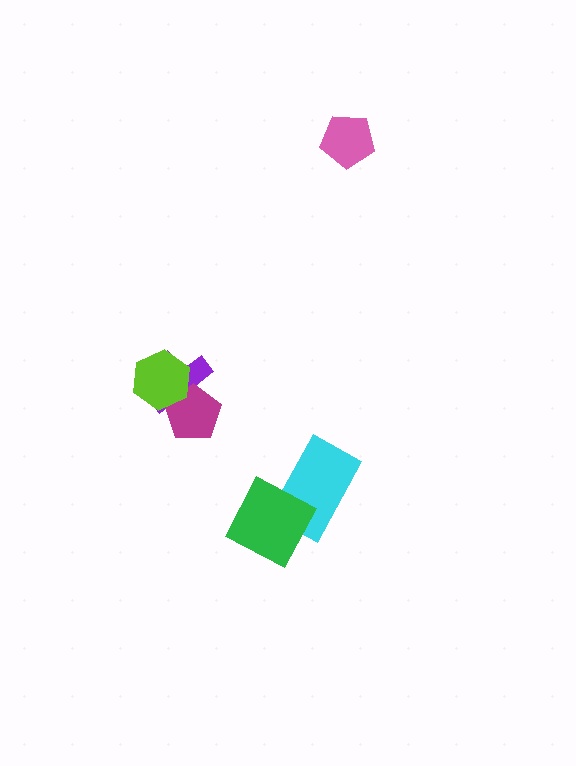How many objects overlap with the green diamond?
1 object overlaps with the green diamond.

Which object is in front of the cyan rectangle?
The green diamond is in front of the cyan rectangle.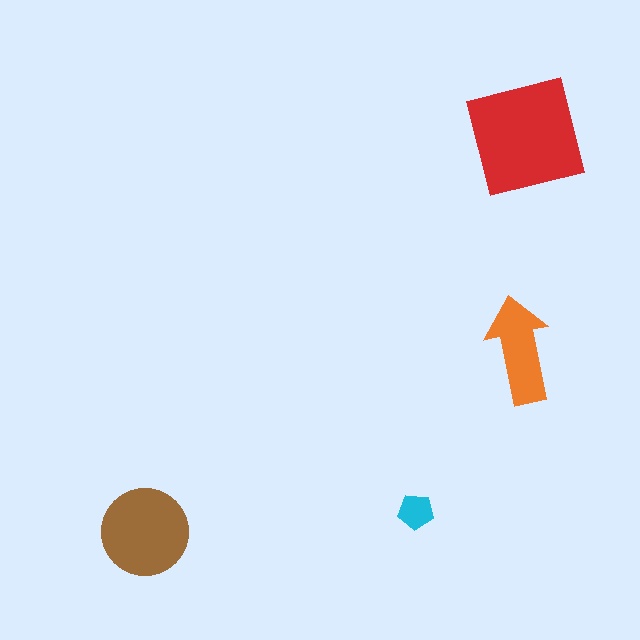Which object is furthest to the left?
The brown circle is leftmost.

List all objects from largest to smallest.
The red square, the brown circle, the orange arrow, the cyan pentagon.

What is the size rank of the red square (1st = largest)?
1st.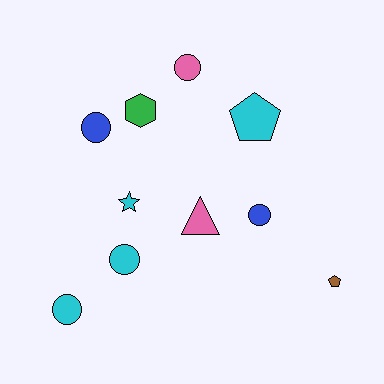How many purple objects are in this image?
There are no purple objects.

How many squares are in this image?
There are no squares.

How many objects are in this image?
There are 10 objects.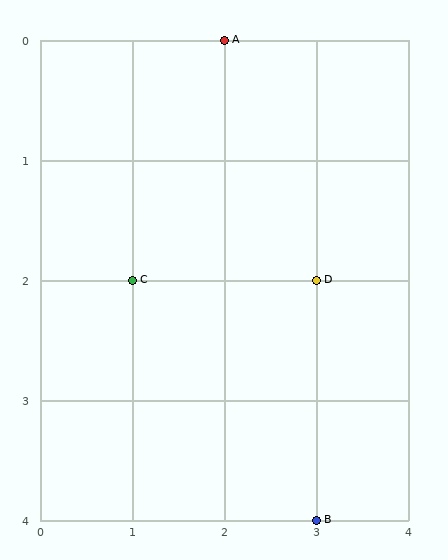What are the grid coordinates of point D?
Point D is at grid coordinates (3, 2).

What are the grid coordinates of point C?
Point C is at grid coordinates (1, 2).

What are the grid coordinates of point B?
Point B is at grid coordinates (3, 4).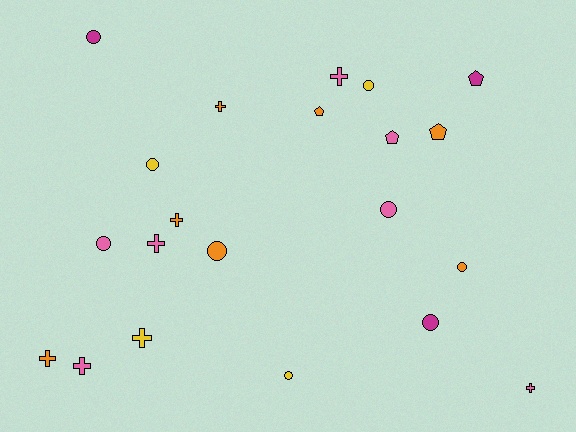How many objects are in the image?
There are 21 objects.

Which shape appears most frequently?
Circle, with 9 objects.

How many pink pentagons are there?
There is 1 pink pentagon.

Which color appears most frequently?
Orange, with 7 objects.